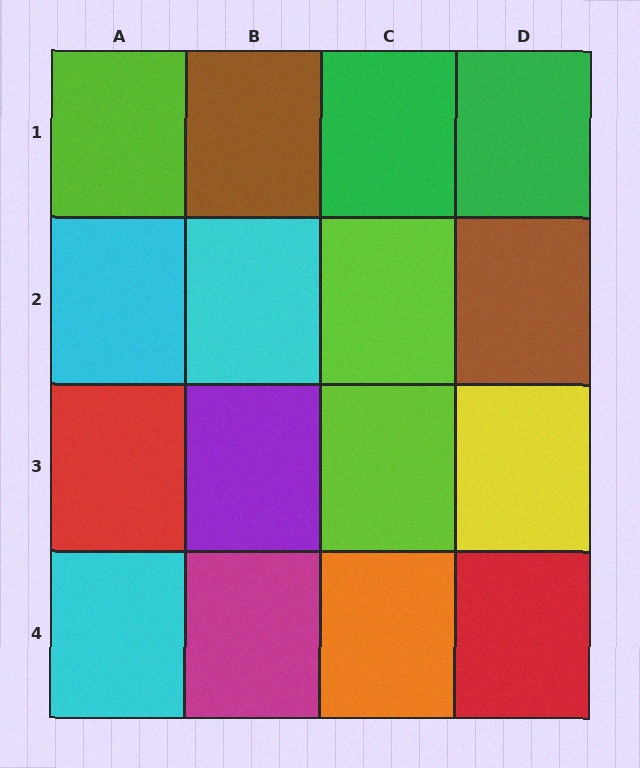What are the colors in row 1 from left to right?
Lime, brown, green, green.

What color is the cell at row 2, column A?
Cyan.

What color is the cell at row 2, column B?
Cyan.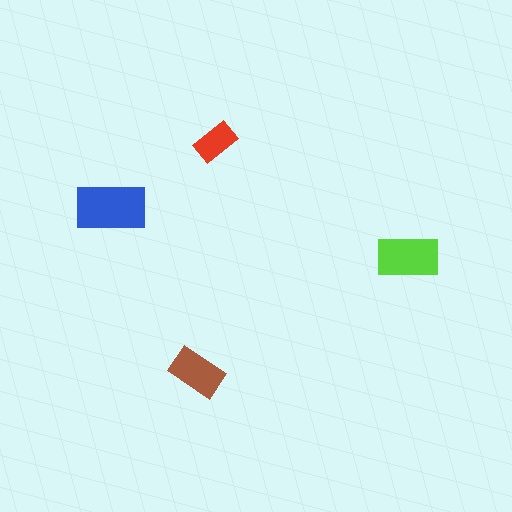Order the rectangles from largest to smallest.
the blue one, the lime one, the brown one, the red one.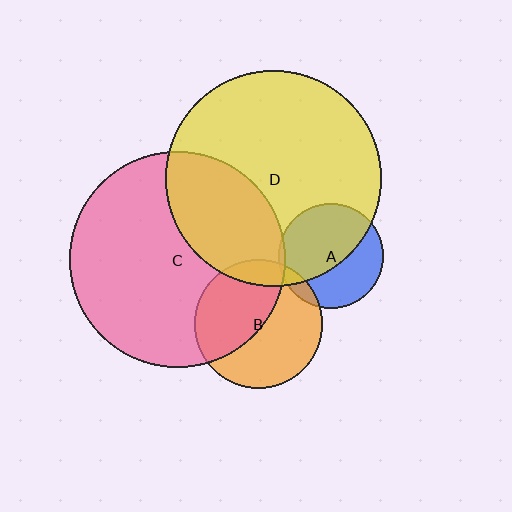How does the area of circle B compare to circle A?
Approximately 1.5 times.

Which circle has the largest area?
Circle C (pink).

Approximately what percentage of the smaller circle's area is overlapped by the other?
Approximately 60%.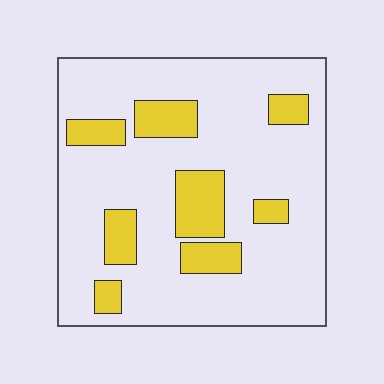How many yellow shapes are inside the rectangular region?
8.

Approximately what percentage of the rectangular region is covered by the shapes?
Approximately 20%.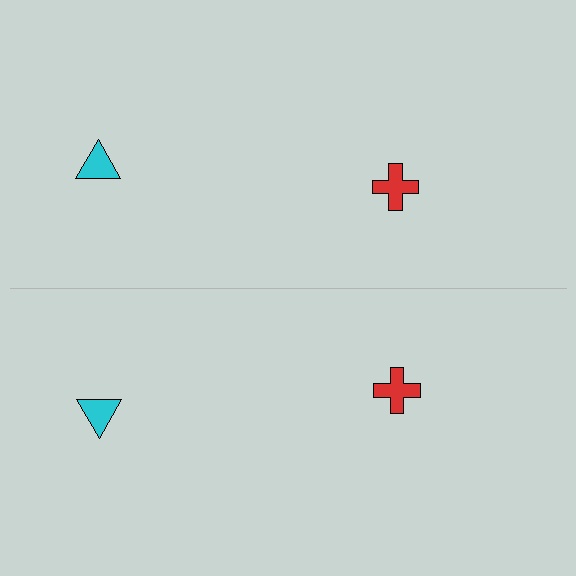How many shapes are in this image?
There are 4 shapes in this image.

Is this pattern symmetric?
Yes, this pattern has bilateral (reflection) symmetry.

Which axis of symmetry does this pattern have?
The pattern has a horizontal axis of symmetry running through the center of the image.